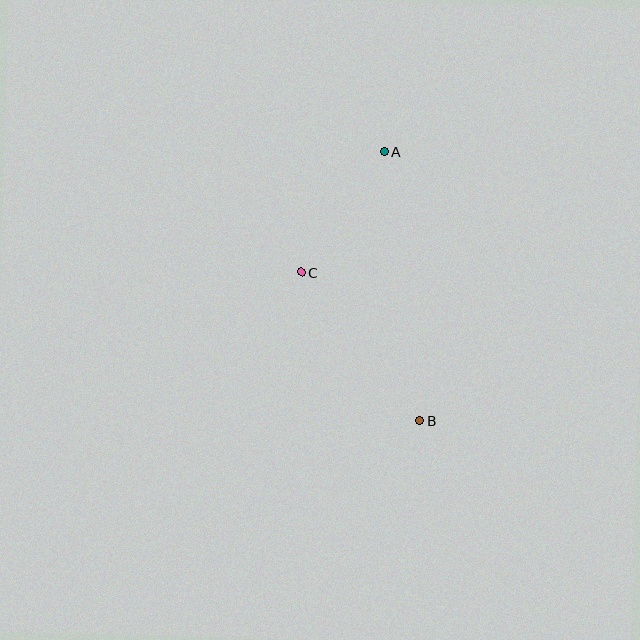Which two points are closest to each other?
Points A and C are closest to each other.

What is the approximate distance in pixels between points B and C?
The distance between B and C is approximately 190 pixels.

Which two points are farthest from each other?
Points A and B are farthest from each other.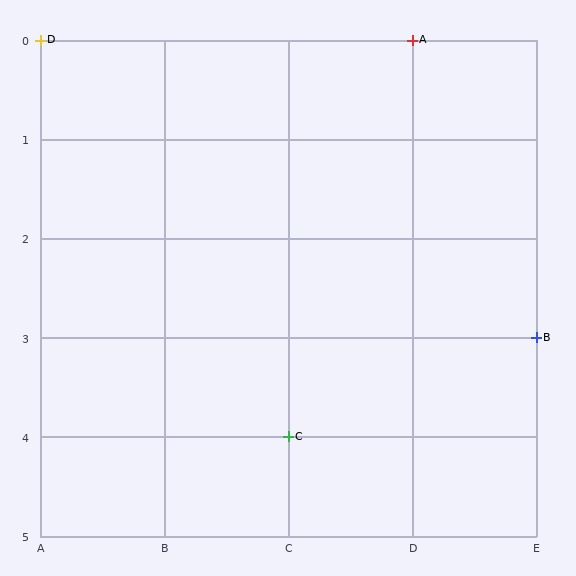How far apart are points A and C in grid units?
Points A and C are 1 column and 4 rows apart (about 4.1 grid units diagonally).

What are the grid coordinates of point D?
Point D is at grid coordinates (A, 0).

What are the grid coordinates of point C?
Point C is at grid coordinates (C, 4).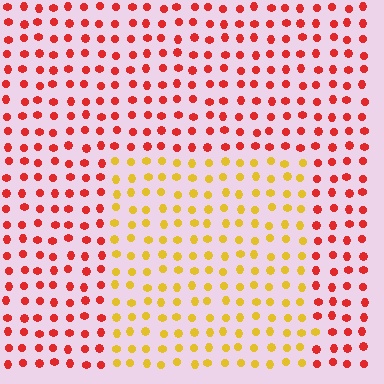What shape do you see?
I see a rectangle.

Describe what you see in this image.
The image is filled with small red elements in a uniform arrangement. A rectangle-shaped region is visible where the elements are tinted to a slightly different hue, forming a subtle color boundary.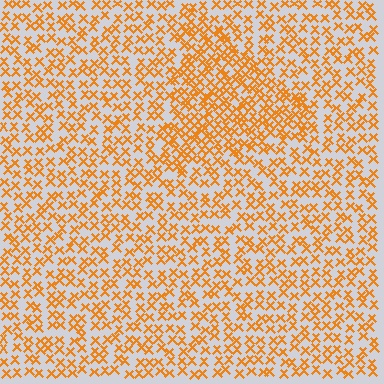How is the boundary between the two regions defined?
The boundary is defined by a change in element density (approximately 1.7x ratio). All elements are the same color, size, and shape.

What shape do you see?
I see a triangle.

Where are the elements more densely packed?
The elements are more densely packed inside the triangle boundary.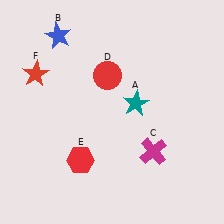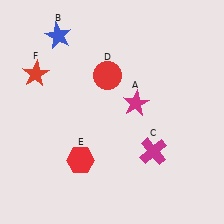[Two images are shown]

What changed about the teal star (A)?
In Image 1, A is teal. In Image 2, it changed to magenta.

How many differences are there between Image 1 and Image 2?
There is 1 difference between the two images.